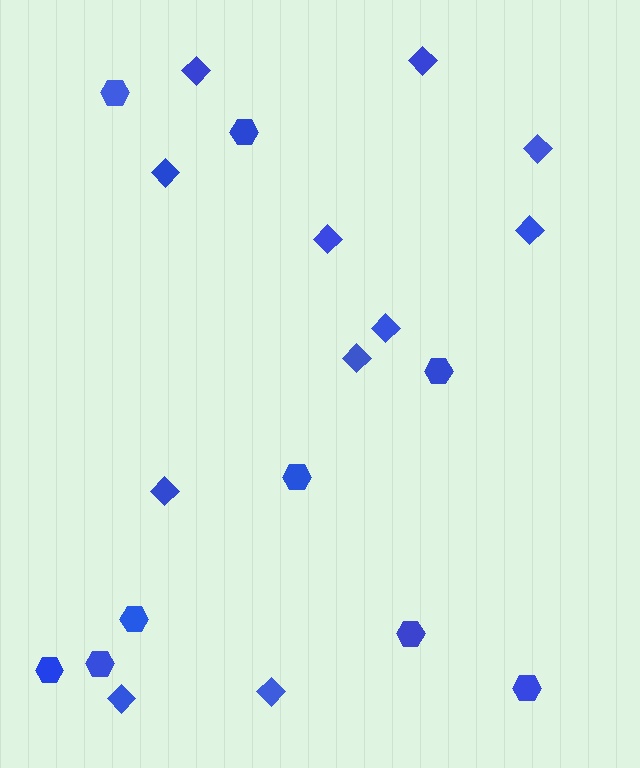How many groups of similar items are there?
There are 2 groups: one group of hexagons (9) and one group of diamonds (11).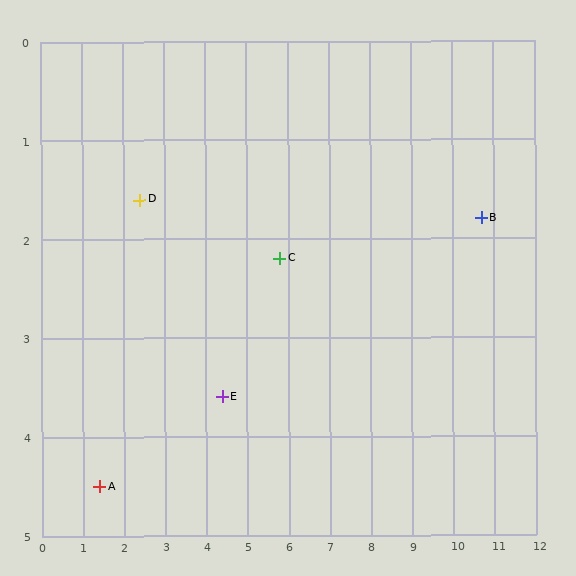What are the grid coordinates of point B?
Point B is at approximately (10.7, 1.8).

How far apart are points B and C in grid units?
Points B and C are about 4.9 grid units apart.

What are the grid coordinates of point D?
Point D is at approximately (2.4, 1.6).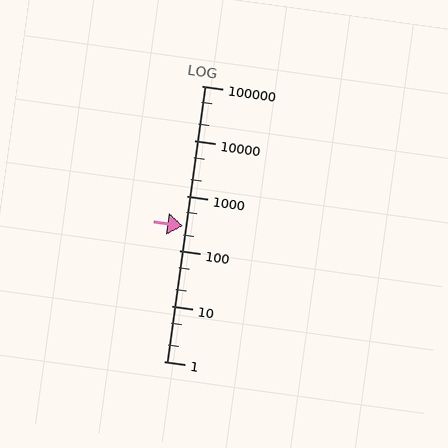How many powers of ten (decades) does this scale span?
The scale spans 5 decades, from 1 to 100000.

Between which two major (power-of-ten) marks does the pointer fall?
The pointer is between 100 and 1000.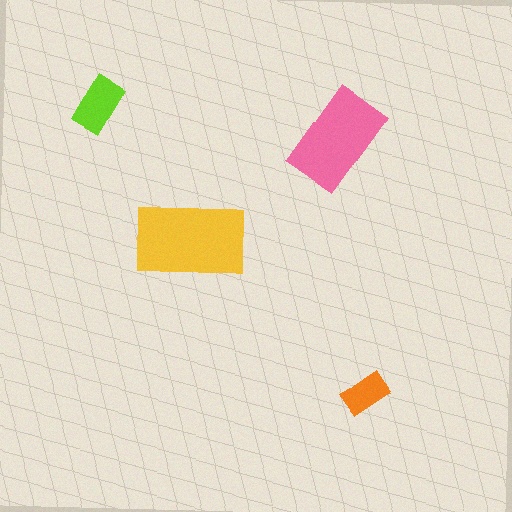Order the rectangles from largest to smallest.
the yellow one, the pink one, the lime one, the orange one.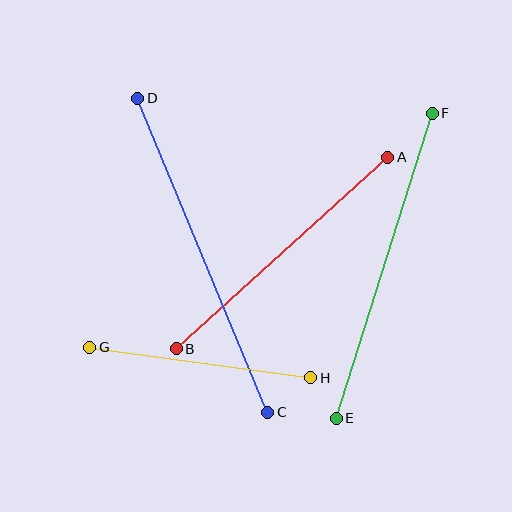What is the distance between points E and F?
The distance is approximately 320 pixels.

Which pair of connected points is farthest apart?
Points C and D are farthest apart.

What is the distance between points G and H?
The distance is approximately 223 pixels.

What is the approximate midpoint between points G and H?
The midpoint is at approximately (200, 362) pixels.